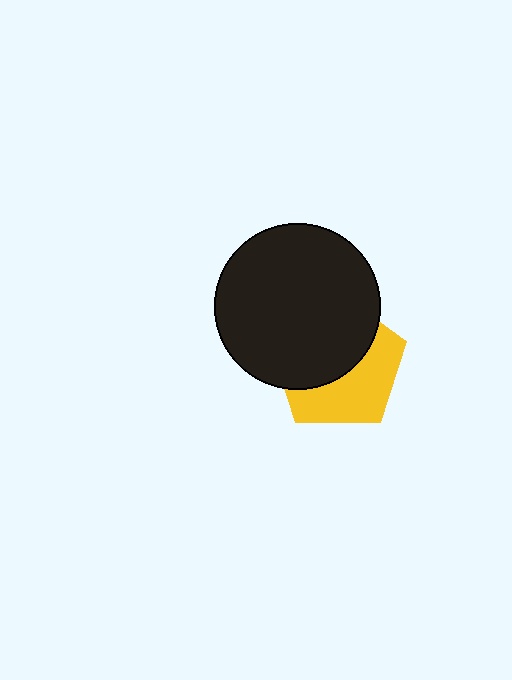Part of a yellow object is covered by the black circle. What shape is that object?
It is a pentagon.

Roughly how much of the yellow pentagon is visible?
About half of it is visible (roughly 46%).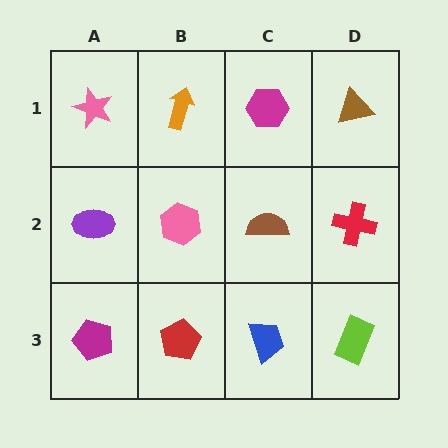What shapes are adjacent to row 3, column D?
A red cross (row 2, column D), a blue trapezoid (row 3, column C).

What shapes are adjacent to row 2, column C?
A magenta hexagon (row 1, column C), a blue trapezoid (row 3, column C), a pink hexagon (row 2, column B), a red cross (row 2, column D).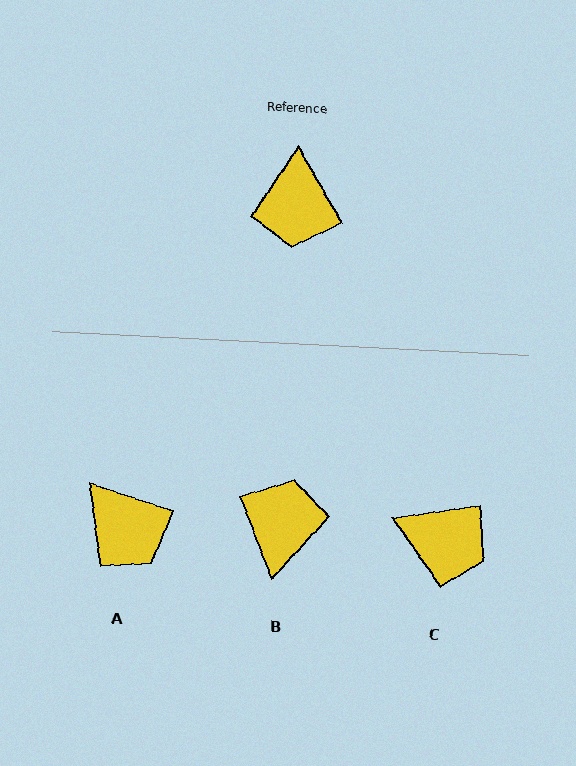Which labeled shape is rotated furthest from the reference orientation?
B, about 171 degrees away.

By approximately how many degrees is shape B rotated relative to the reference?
Approximately 171 degrees counter-clockwise.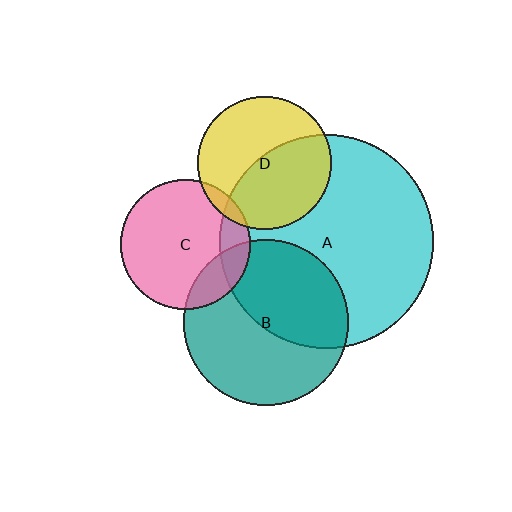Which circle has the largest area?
Circle A (cyan).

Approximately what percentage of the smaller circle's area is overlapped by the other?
Approximately 5%.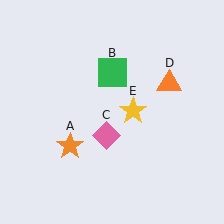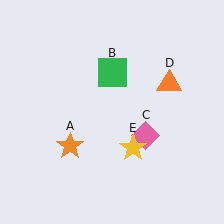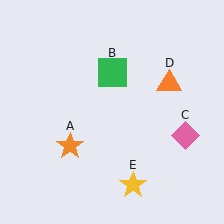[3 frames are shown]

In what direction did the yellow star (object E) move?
The yellow star (object E) moved down.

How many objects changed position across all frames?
2 objects changed position: pink diamond (object C), yellow star (object E).